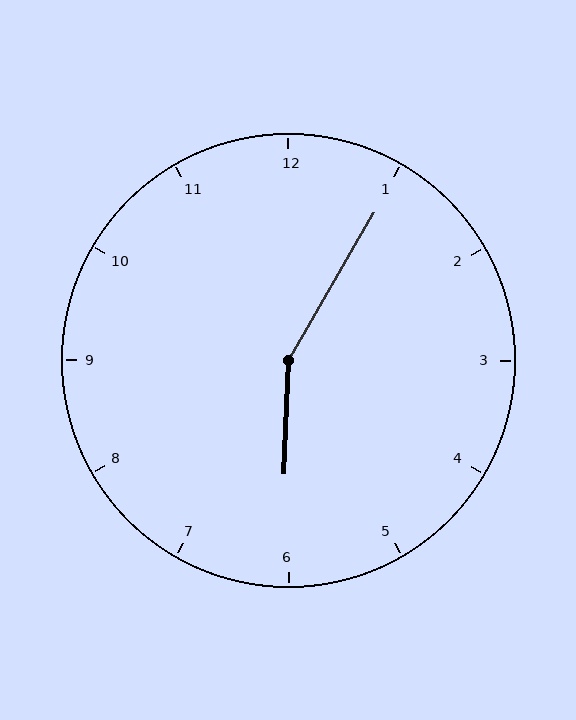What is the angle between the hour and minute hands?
Approximately 152 degrees.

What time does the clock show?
6:05.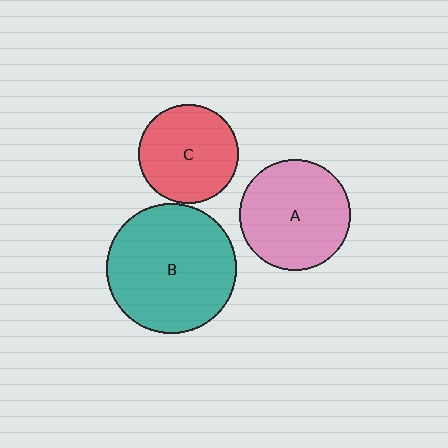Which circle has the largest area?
Circle B (teal).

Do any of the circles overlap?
No, none of the circles overlap.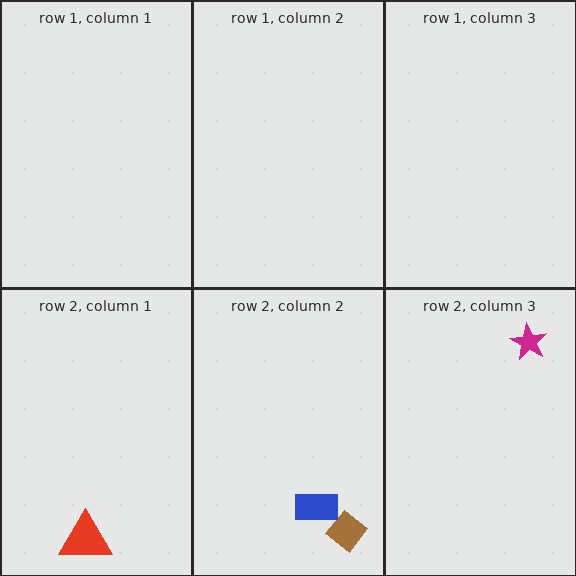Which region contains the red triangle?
The row 2, column 1 region.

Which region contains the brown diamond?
The row 2, column 2 region.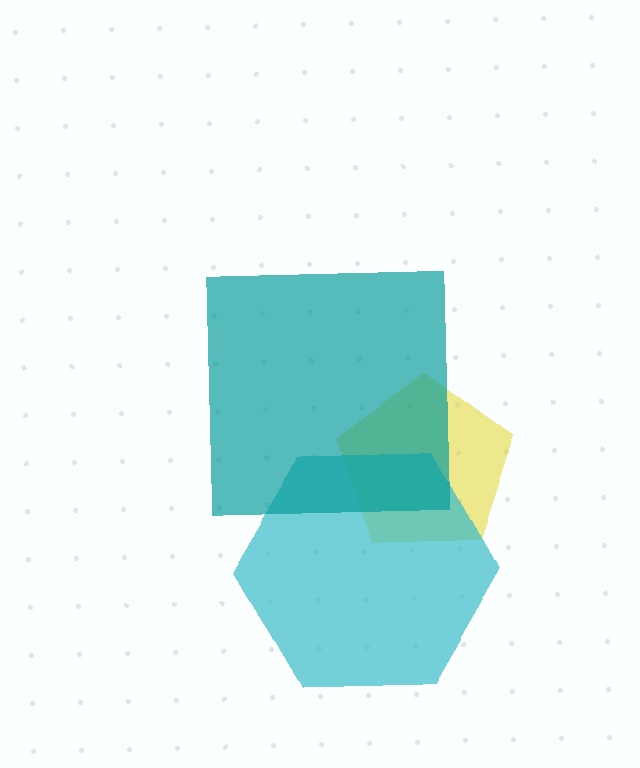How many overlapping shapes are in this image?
There are 3 overlapping shapes in the image.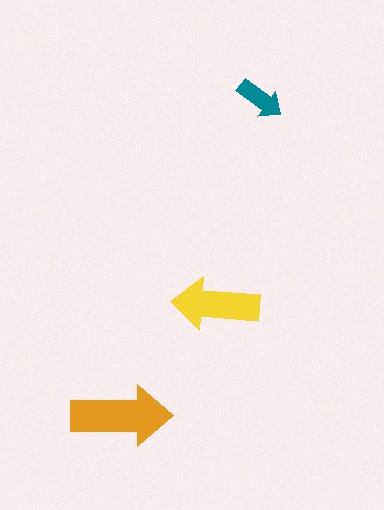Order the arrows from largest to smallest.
the orange one, the yellow one, the teal one.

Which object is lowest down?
The orange arrow is bottommost.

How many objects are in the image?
There are 3 objects in the image.